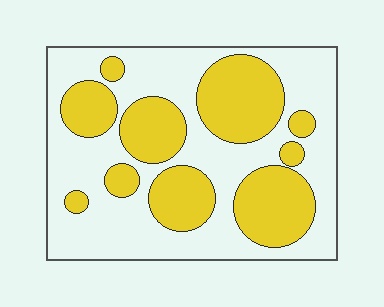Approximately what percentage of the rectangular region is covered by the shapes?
Approximately 40%.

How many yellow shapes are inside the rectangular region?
10.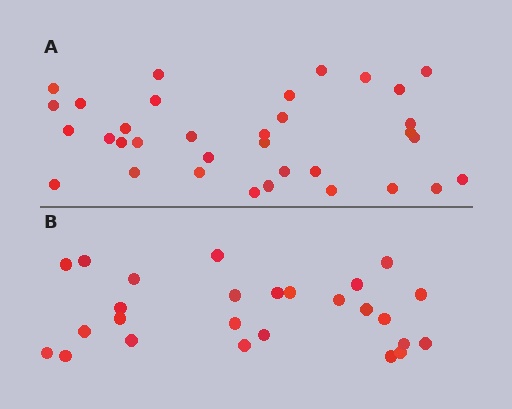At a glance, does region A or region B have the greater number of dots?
Region A (the top region) has more dots.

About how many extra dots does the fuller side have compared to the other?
Region A has roughly 8 or so more dots than region B.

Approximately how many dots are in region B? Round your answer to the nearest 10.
About 30 dots. (The exact count is 26, which rounds to 30.)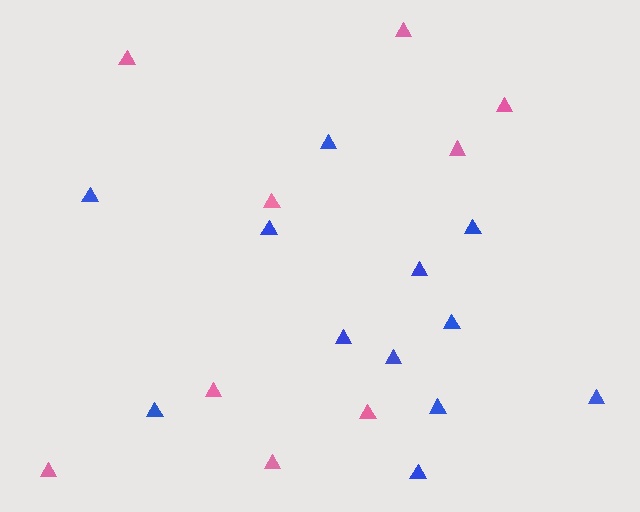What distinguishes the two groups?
There are 2 groups: one group of pink triangles (9) and one group of blue triangles (12).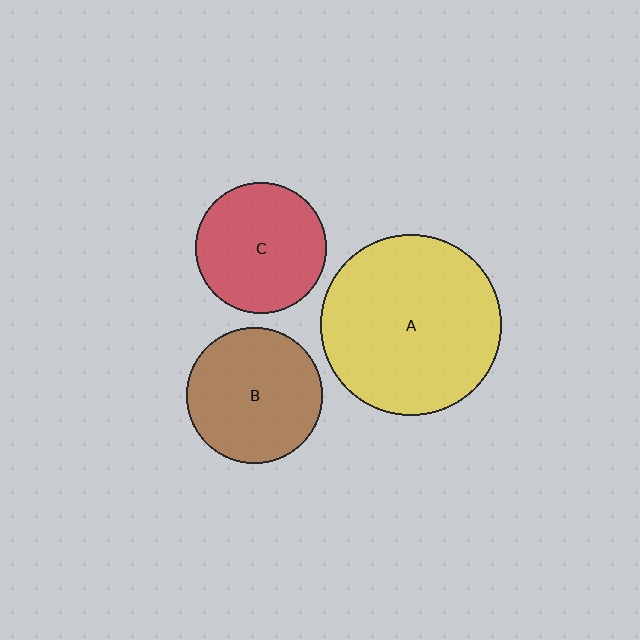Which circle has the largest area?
Circle A (yellow).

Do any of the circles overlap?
No, none of the circles overlap.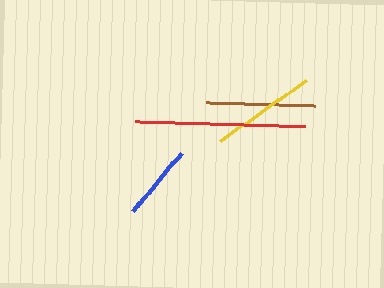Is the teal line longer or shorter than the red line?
The red line is longer than the teal line.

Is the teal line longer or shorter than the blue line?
The teal line is longer than the blue line.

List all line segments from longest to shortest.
From longest to shortest: red, teal, brown, yellow, blue.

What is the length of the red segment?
The red segment is approximately 170 pixels long.